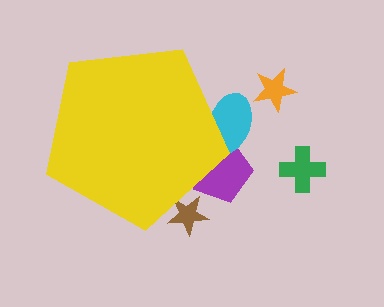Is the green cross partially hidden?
No, the green cross is fully visible.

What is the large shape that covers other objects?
A yellow pentagon.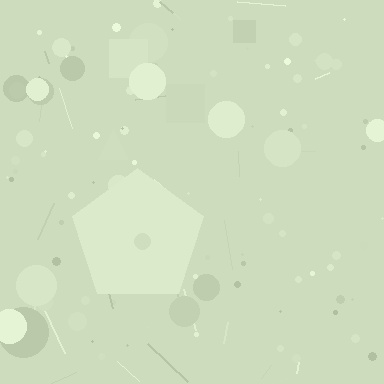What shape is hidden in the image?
A pentagon is hidden in the image.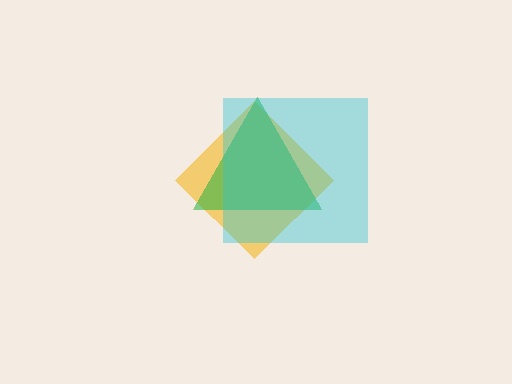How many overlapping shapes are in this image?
There are 3 overlapping shapes in the image.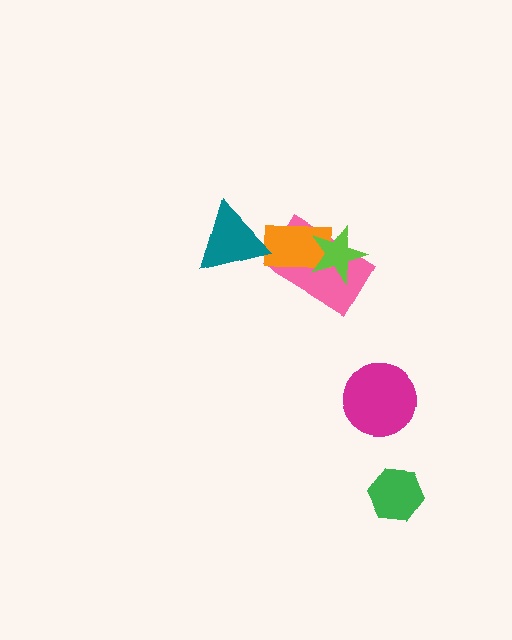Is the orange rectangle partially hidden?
Yes, it is partially covered by another shape.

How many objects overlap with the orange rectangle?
3 objects overlap with the orange rectangle.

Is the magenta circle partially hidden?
No, no other shape covers it.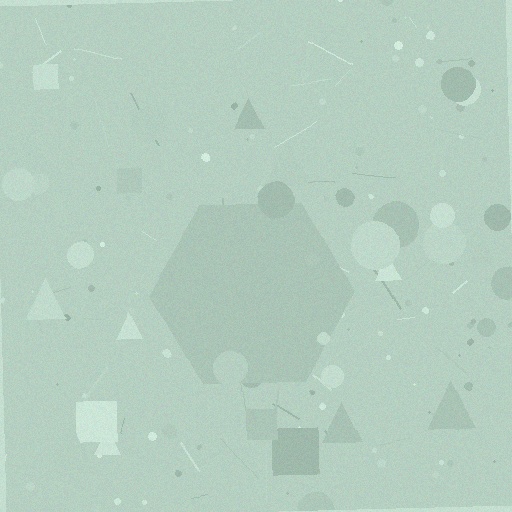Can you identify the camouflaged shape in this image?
The camouflaged shape is a hexagon.